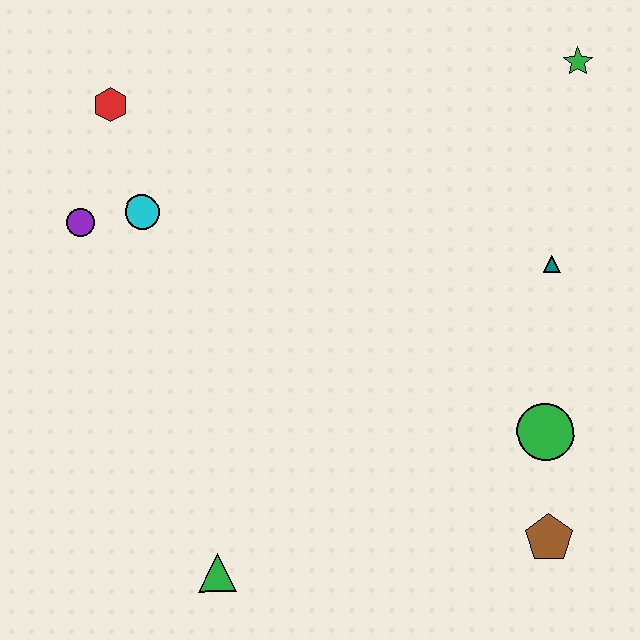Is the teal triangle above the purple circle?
No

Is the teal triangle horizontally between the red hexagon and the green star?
Yes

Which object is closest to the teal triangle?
The green circle is closest to the teal triangle.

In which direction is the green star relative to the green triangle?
The green star is above the green triangle.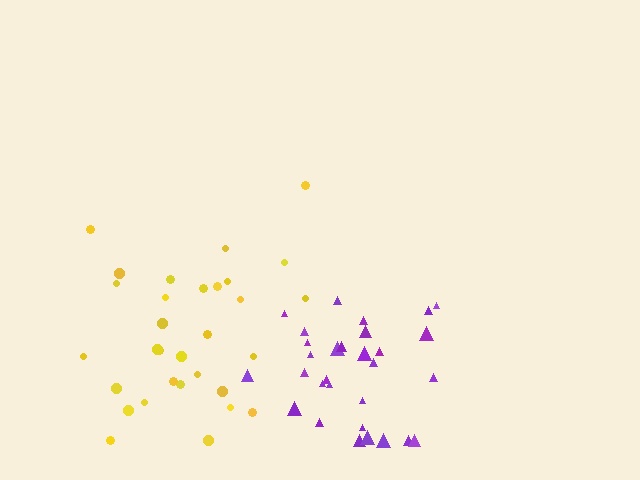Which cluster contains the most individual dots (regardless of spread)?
Yellow (32).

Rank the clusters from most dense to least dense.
purple, yellow.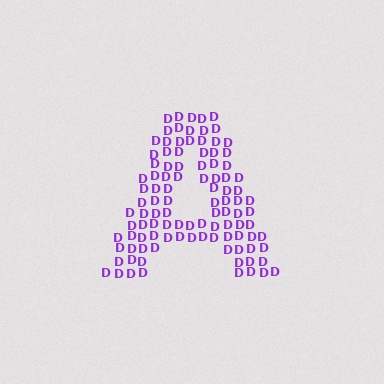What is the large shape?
The large shape is the letter A.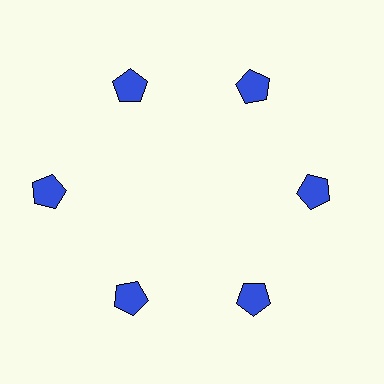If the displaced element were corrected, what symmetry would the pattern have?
It would have 6-fold rotational symmetry — the pattern would map onto itself every 60 degrees.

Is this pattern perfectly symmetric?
No. The 6 blue pentagons are arranged in a ring, but one element near the 9 o'clock position is pushed outward from the center, breaking the 6-fold rotational symmetry.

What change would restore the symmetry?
The symmetry would be restored by moving it inward, back onto the ring so that all 6 pentagons sit at equal angles and equal distance from the center.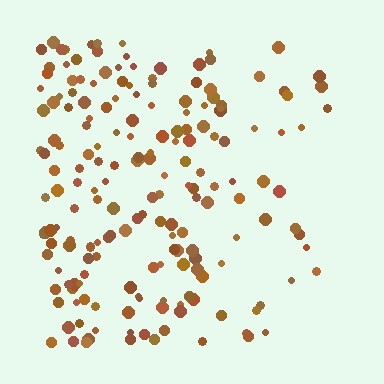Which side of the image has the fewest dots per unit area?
The right.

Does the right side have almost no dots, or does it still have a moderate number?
Still a moderate number, just noticeably fewer than the left.